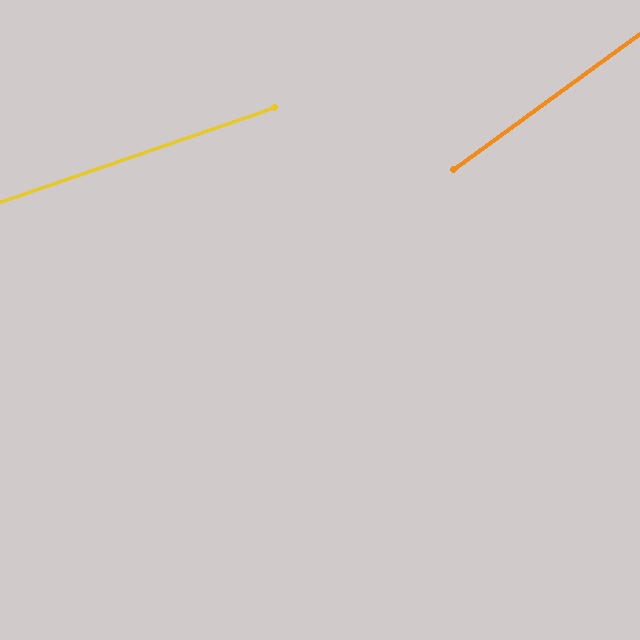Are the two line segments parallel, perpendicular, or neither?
Neither parallel nor perpendicular — they differ by about 17°.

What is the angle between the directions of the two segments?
Approximately 17 degrees.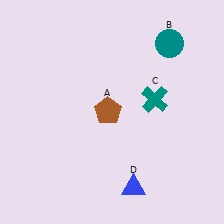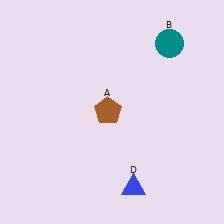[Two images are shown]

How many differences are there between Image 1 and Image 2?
There is 1 difference between the two images.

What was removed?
The teal cross (C) was removed in Image 2.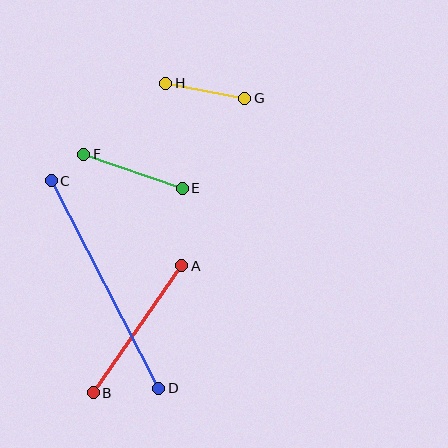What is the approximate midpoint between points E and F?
The midpoint is at approximately (133, 171) pixels.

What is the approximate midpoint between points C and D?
The midpoint is at approximately (105, 284) pixels.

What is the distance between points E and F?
The distance is approximately 104 pixels.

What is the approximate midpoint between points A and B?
The midpoint is at approximately (138, 329) pixels.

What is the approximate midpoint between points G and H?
The midpoint is at approximately (205, 91) pixels.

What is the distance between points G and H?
The distance is approximately 81 pixels.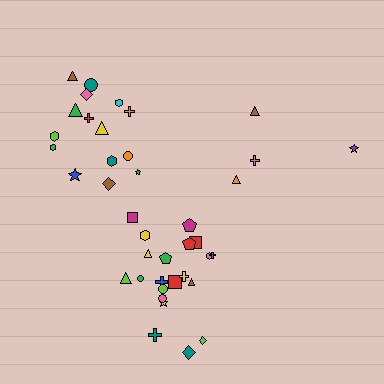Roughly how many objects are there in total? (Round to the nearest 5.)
Roughly 40 objects in total.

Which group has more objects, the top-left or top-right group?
The top-left group.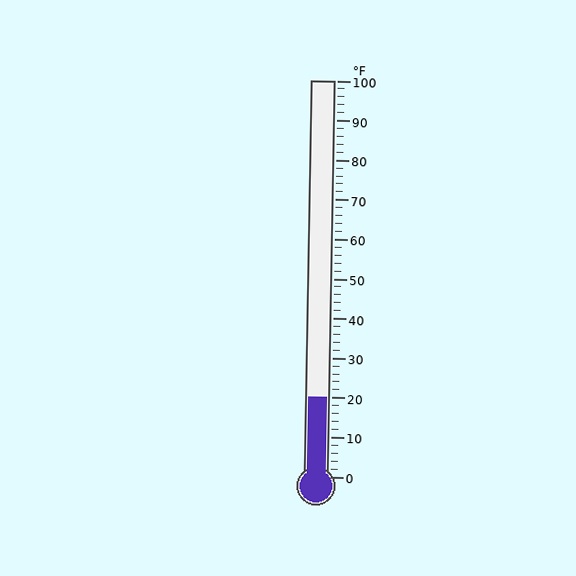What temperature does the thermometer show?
The thermometer shows approximately 20°F.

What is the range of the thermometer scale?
The thermometer scale ranges from 0°F to 100°F.